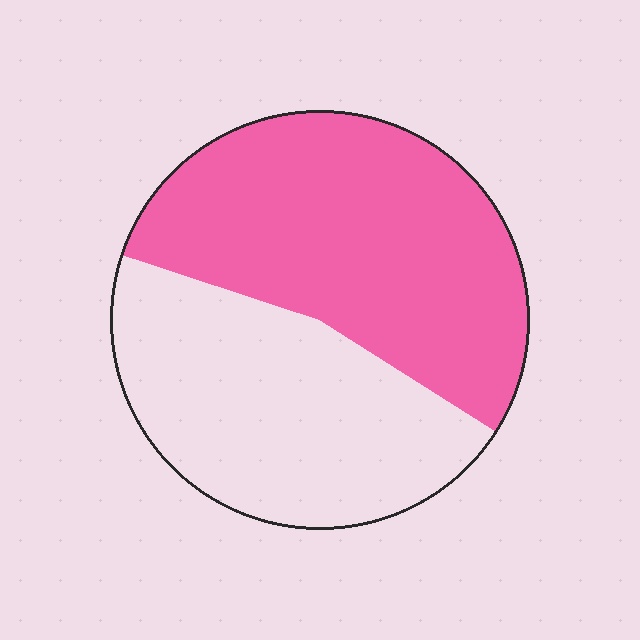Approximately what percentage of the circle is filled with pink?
Approximately 55%.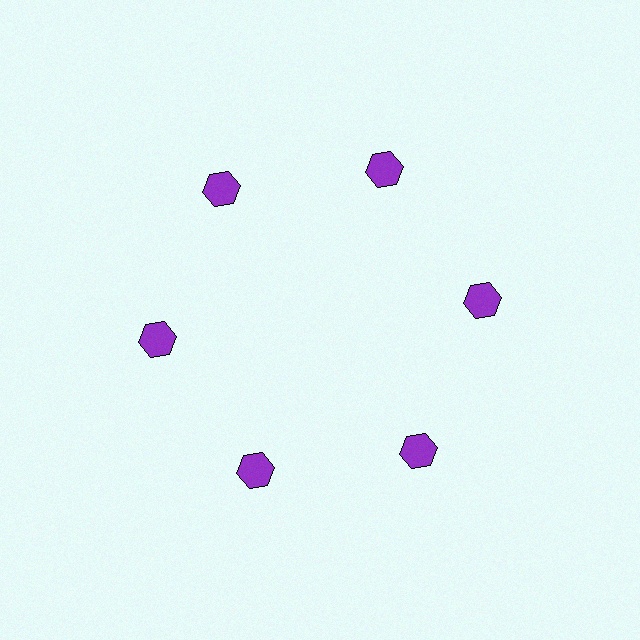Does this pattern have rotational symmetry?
Yes, this pattern has 6-fold rotational symmetry. It looks the same after rotating 60 degrees around the center.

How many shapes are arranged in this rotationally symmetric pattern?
There are 6 shapes, arranged in 6 groups of 1.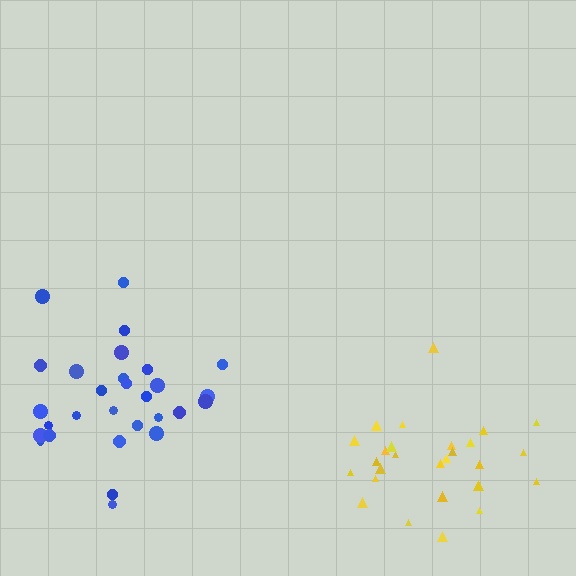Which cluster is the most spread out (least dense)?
Blue.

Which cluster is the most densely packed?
Yellow.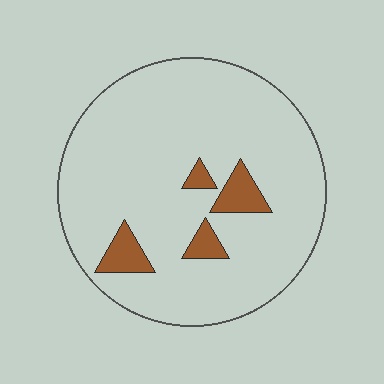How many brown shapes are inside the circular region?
4.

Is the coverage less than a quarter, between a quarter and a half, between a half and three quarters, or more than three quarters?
Less than a quarter.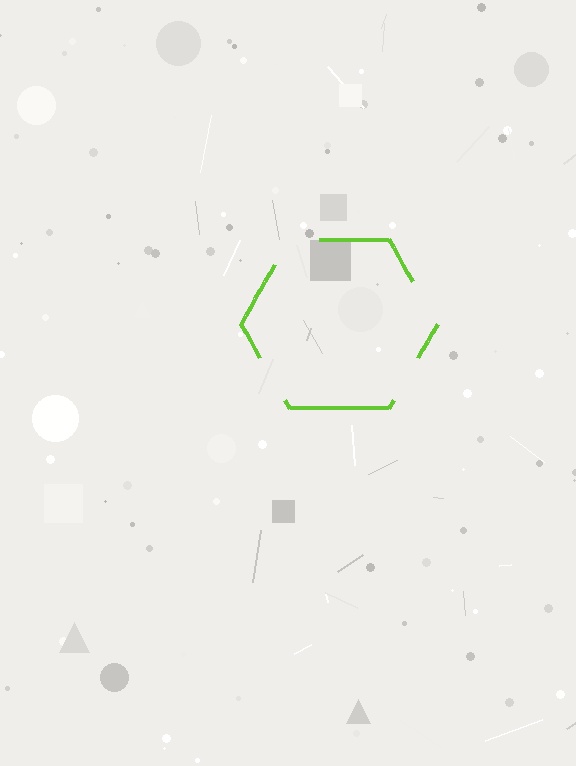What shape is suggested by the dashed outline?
The dashed outline suggests a hexagon.